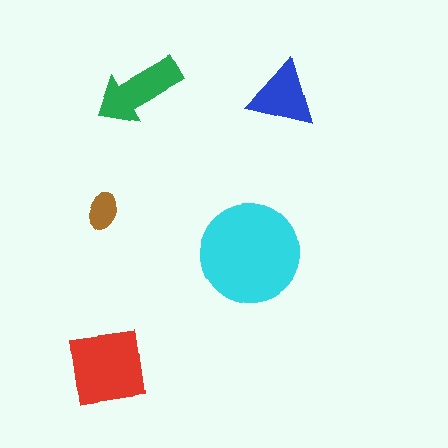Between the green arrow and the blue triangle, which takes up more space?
The green arrow.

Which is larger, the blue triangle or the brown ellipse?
The blue triangle.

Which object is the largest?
The cyan circle.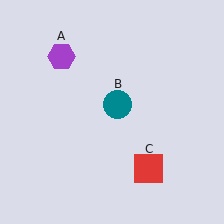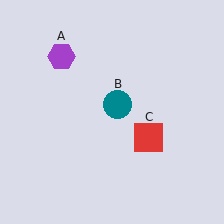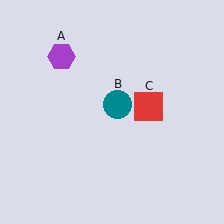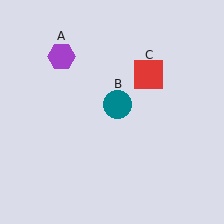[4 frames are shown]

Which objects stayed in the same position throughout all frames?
Purple hexagon (object A) and teal circle (object B) remained stationary.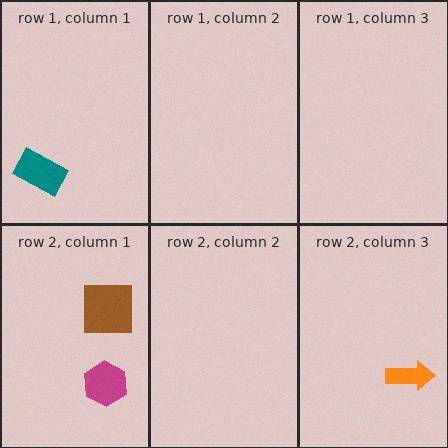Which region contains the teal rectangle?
The row 1, column 1 region.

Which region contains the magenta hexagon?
The row 2, column 1 region.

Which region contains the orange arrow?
The row 2, column 3 region.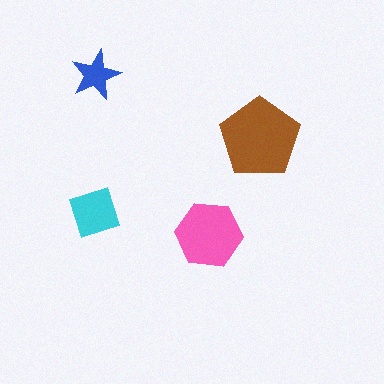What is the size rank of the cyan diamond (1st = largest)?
3rd.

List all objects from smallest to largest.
The blue star, the cyan diamond, the pink hexagon, the brown pentagon.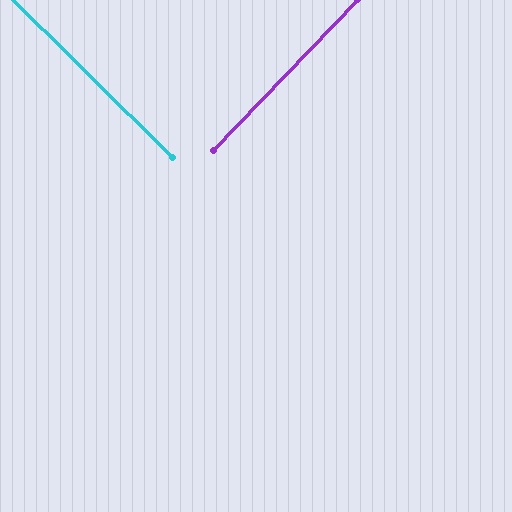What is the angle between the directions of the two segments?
Approximately 89 degrees.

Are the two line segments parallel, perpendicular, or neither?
Perpendicular — they meet at approximately 89°.